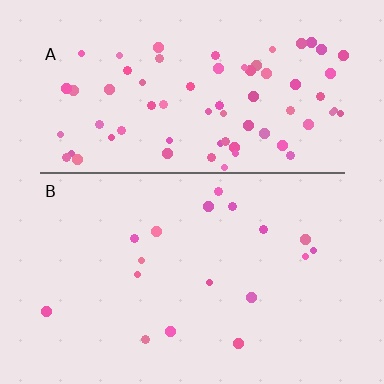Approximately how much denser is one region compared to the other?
Approximately 4.2× — region A over region B.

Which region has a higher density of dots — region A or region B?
A (the top).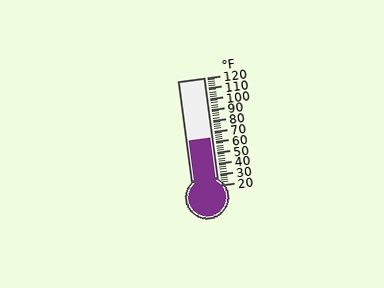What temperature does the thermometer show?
The thermometer shows approximately 64°F.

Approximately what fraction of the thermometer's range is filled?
The thermometer is filled to approximately 45% of its range.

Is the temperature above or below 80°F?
The temperature is below 80°F.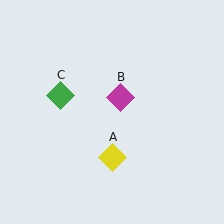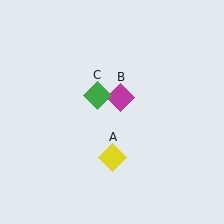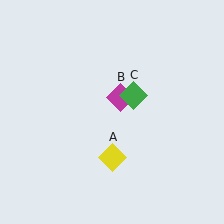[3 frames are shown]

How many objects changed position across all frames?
1 object changed position: green diamond (object C).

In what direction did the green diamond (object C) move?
The green diamond (object C) moved right.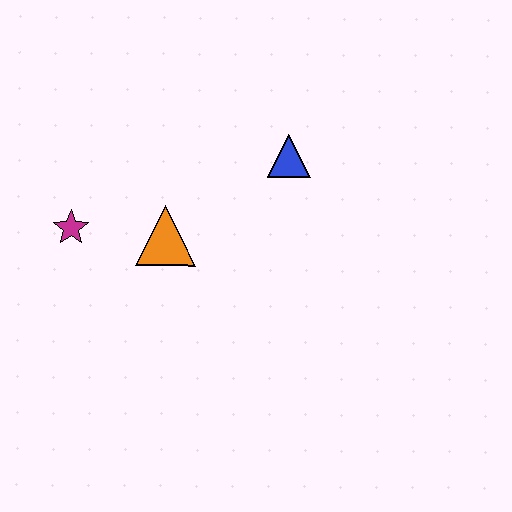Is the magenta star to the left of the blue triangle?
Yes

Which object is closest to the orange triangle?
The magenta star is closest to the orange triangle.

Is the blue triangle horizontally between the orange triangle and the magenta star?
No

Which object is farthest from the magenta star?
The blue triangle is farthest from the magenta star.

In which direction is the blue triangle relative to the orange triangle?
The blue triangle is to the right of the orange triangle.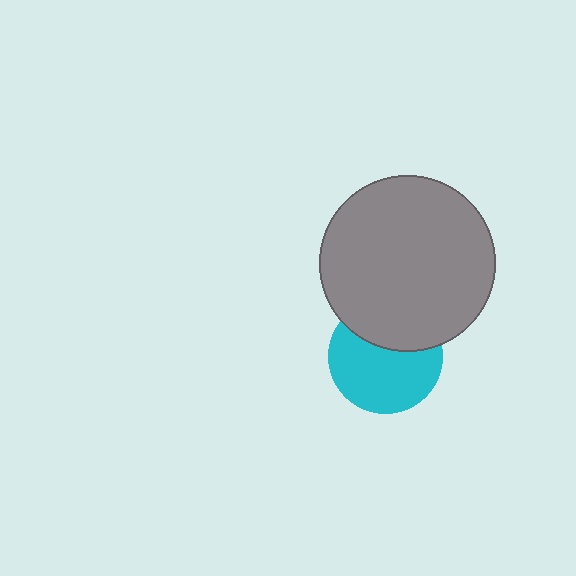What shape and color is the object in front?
The object in front is a gray circle.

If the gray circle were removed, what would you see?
You would see the complete cyan circle.